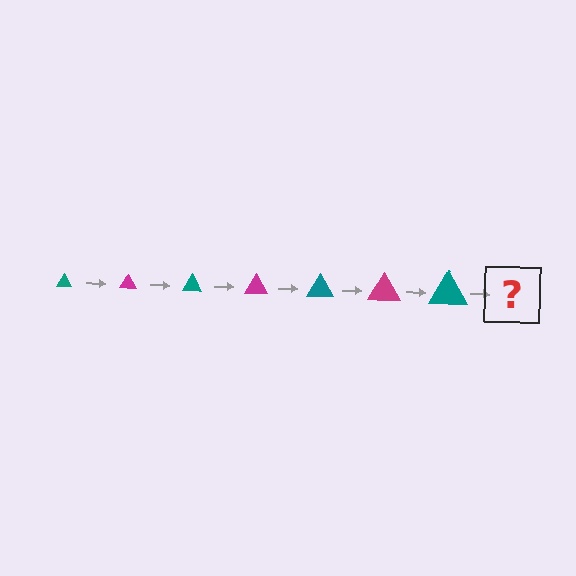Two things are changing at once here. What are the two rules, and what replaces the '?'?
The two rules are that the triangle grows larger each step and the color cycles through teal and magenta. The '?' should be a magenta triangle, larger than the previous one.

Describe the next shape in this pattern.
It should be a magenta triangle, larger than the previous one.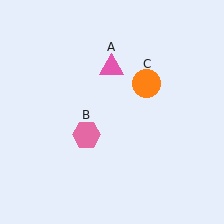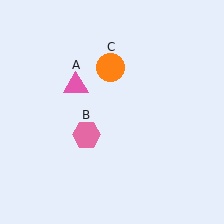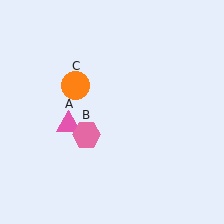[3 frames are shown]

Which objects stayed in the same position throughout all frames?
Pink hexagon (object B) remained stationary.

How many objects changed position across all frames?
2 objects changed position: pink triangle (object A), orange circle (object C).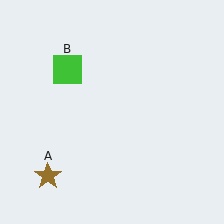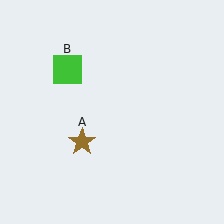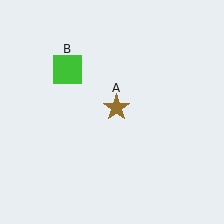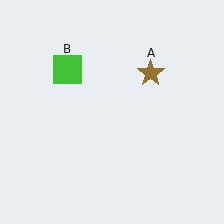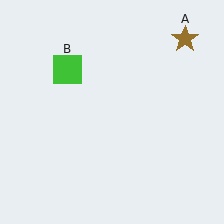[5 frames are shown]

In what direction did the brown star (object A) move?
The brown star (object A) moved up and to the right.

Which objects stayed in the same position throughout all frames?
Green square (object B) remained stationary.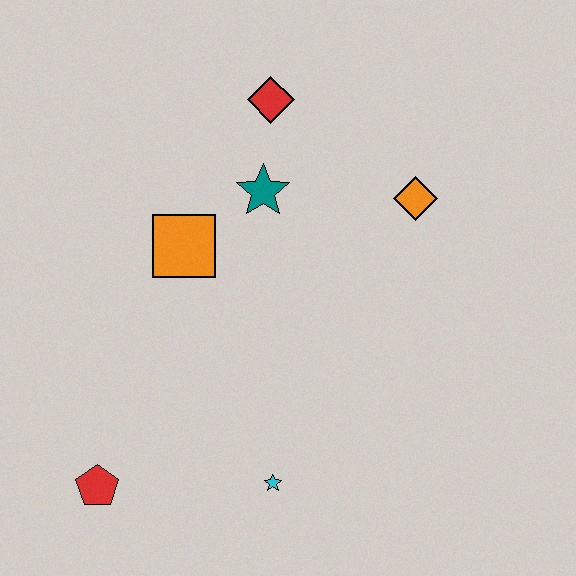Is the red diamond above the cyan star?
Yes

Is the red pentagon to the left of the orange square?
Yes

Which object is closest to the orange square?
The teal star is closest to the orange square.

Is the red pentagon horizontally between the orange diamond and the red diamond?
No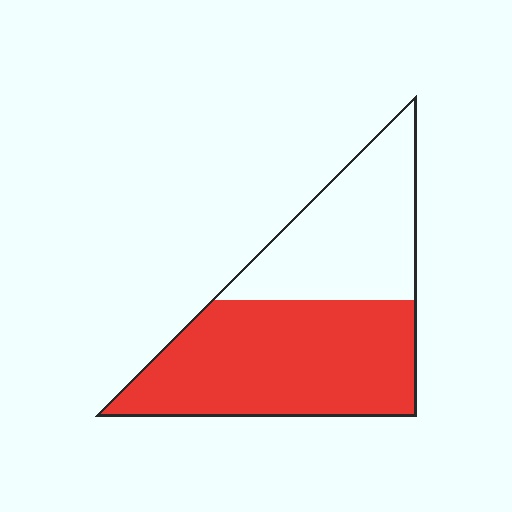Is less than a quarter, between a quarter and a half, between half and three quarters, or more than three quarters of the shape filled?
Between half and three quarters.